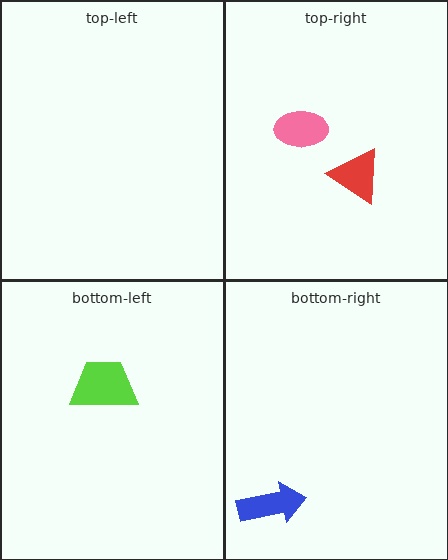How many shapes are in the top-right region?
2.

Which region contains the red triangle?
The top-right region.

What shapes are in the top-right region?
The red triangle, the pink ellipse.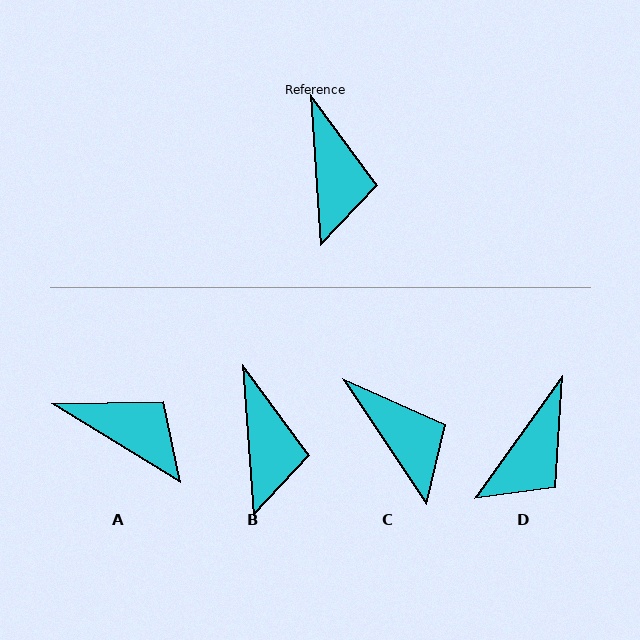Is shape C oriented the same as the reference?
No, it is off by about 30 degrees.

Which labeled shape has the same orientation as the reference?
B.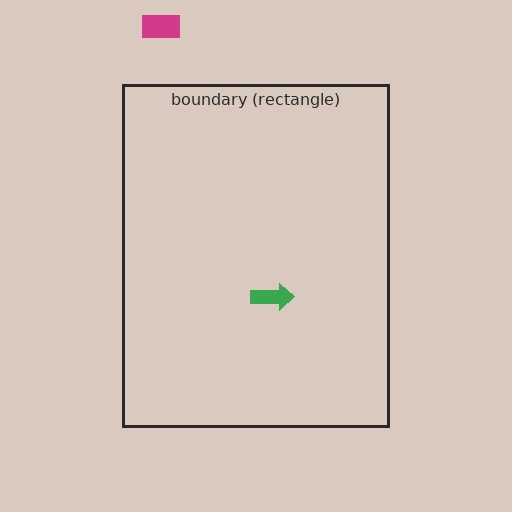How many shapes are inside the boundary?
1 inside, 1 outside.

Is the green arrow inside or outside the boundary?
Inside.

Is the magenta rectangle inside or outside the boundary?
Outside.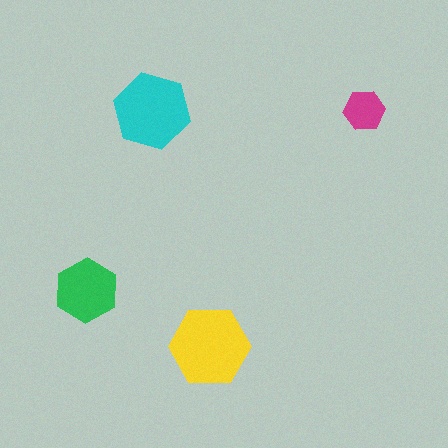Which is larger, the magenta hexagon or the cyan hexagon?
The cyan one.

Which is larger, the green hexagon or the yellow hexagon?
The yellow one.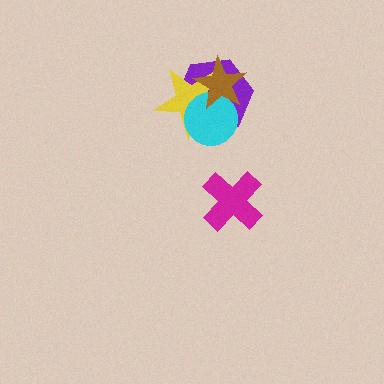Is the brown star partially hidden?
No, no other shape covers it.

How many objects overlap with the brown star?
3 objects overlap with the brown star.